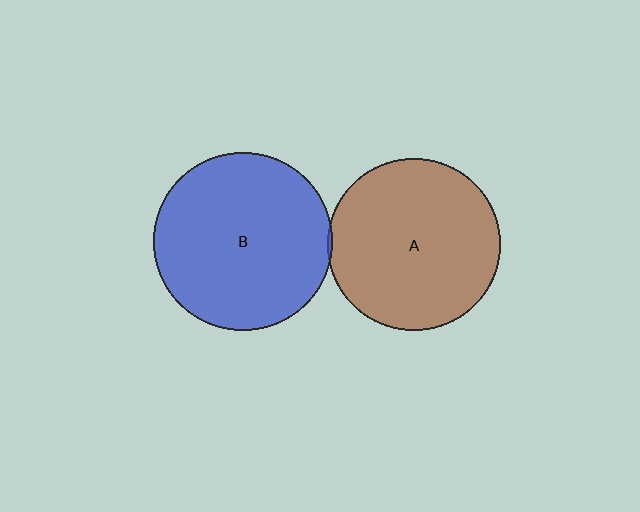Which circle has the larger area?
Circle B (blue).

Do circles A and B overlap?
Yes.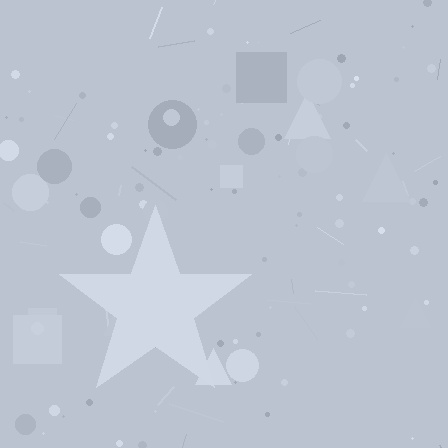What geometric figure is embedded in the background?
A star is embedded in the background.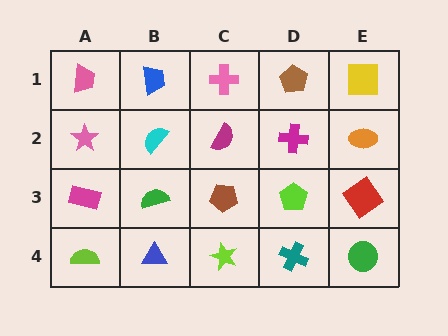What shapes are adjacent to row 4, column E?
A red diamond (row 3, column E), a teal cross (row 4, column D).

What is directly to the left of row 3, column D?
A brown pentagon.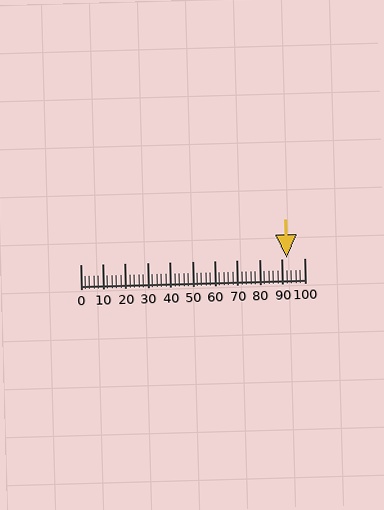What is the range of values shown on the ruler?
The ruler shows values from 0 to 100.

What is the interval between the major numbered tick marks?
The major tick marks are spaced 10 units apart.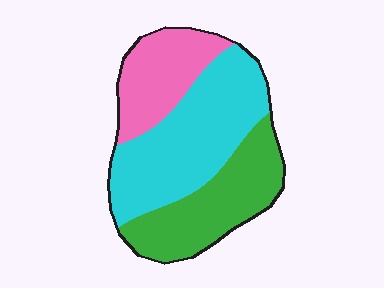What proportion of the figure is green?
Green takes up between a quarter and a half of the figure.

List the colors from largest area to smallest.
From largest to smallest: cyan, green, pink.